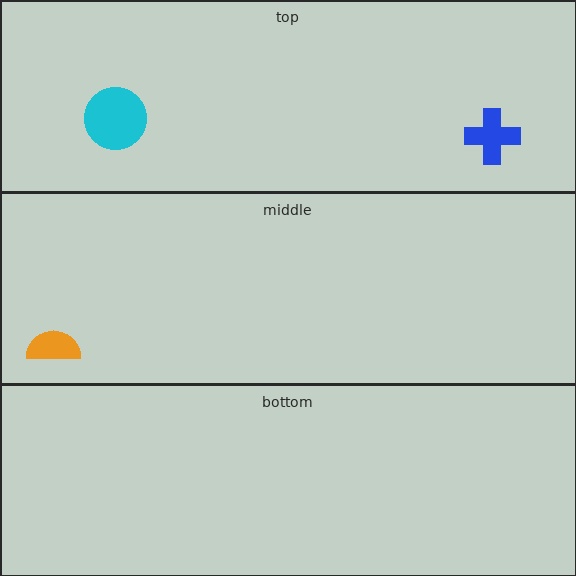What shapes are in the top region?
The blue cross, the cyan circle.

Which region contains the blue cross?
The top region.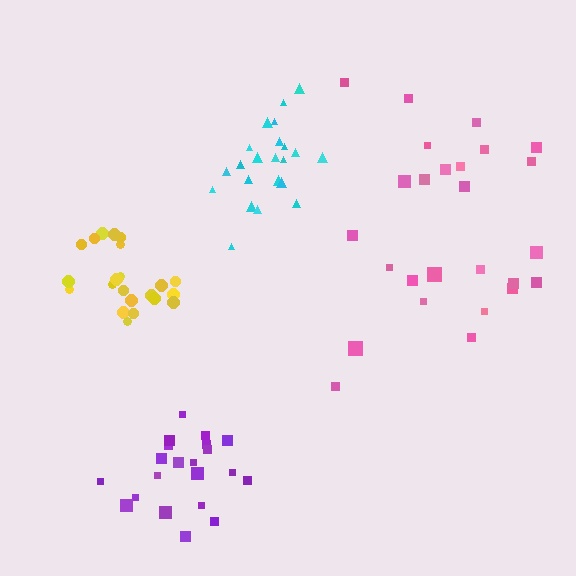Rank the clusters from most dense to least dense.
yellow, purple, cyan, pink.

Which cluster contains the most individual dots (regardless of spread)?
Pink (26).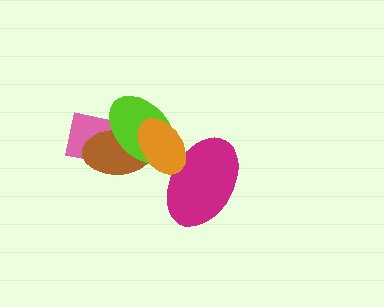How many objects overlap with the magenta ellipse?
1 object overlaps with the magenta ellipse.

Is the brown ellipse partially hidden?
Yes, it is partially covered by another shape.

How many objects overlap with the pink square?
2 objects overlap with the pink square.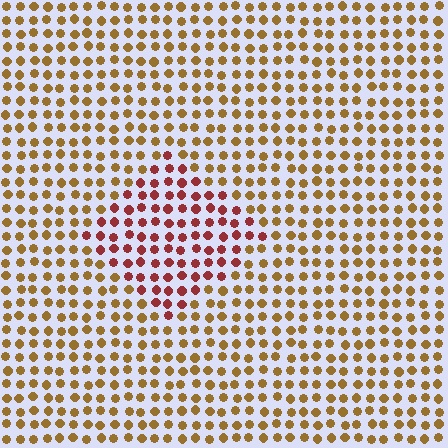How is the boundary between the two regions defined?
The boundary is defined purely by a slight shift in hue (about 43 degrees). Spacing, size, and orientation are identical on both sides.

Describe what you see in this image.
The image is filled with small brown elements in a uniform arrangement. A diamond-shaped region is visible where the elements are tinted to a slightly different hue, forming a subtle color boundary.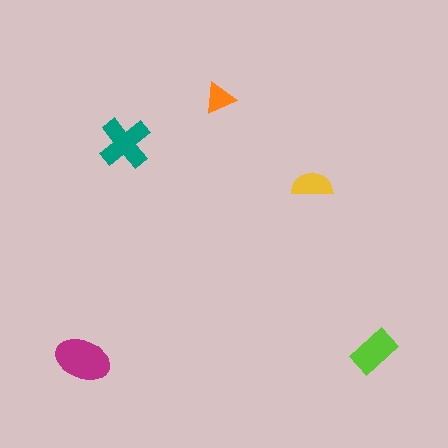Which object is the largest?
The magenta ellipse.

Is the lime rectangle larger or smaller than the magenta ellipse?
Smaller.